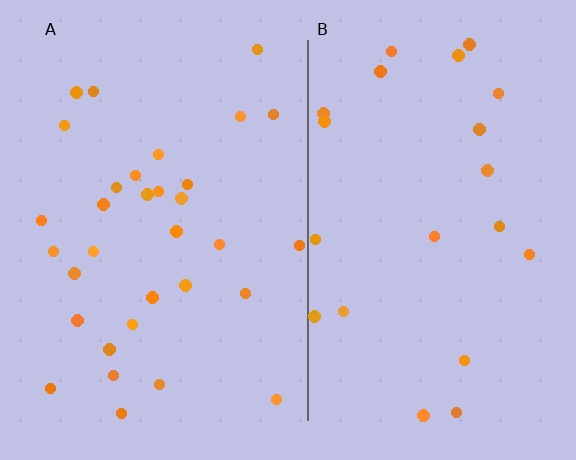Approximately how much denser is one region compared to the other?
Approximately 1.5× — region A over region B.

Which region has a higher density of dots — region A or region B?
A (the left).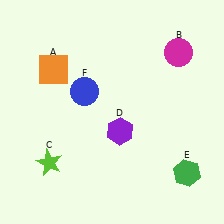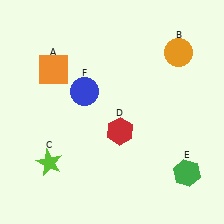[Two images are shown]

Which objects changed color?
B changed from magenta to orange. D changed from purple to red.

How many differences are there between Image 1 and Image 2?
There are 2 differences between the two images.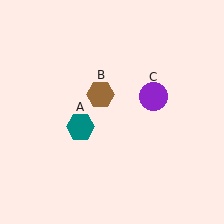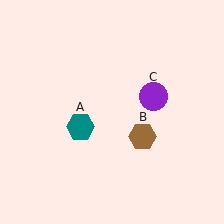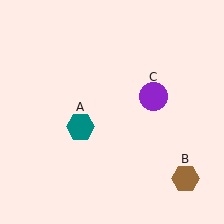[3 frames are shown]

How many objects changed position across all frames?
1 object changed position: brown hexagon (object B).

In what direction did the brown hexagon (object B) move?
The brown hexagon (object B) moved down and to the right.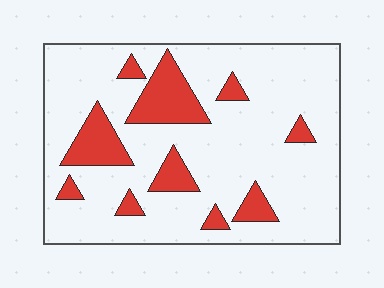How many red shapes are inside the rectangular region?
10.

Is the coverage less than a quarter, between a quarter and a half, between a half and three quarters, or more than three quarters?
Less than a quarter.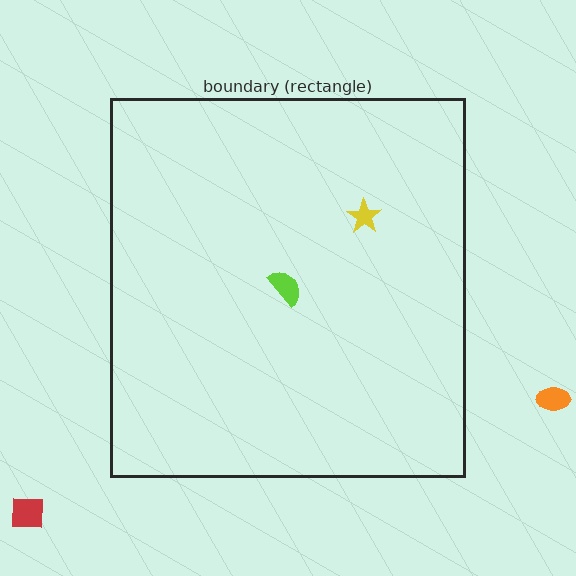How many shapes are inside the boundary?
2 inside, 2 outside.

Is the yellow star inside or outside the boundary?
Inside.